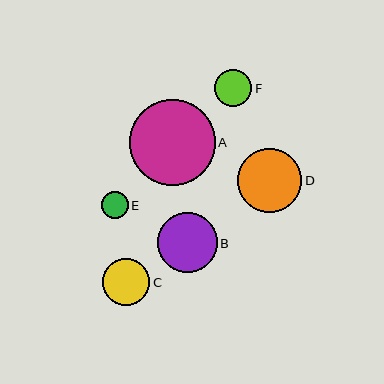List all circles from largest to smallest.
From largest to smallest: A, D, B, C, F, E.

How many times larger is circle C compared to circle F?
Circle C is approximately 1.3 times the size of circle F.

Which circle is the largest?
Circle A is the largest with a size of approximately 85 pixels.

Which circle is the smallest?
Circle E is the smallest with a size of approximately 27 pixels.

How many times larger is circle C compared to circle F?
Circle C is approximately 1.3 times the size of circle F.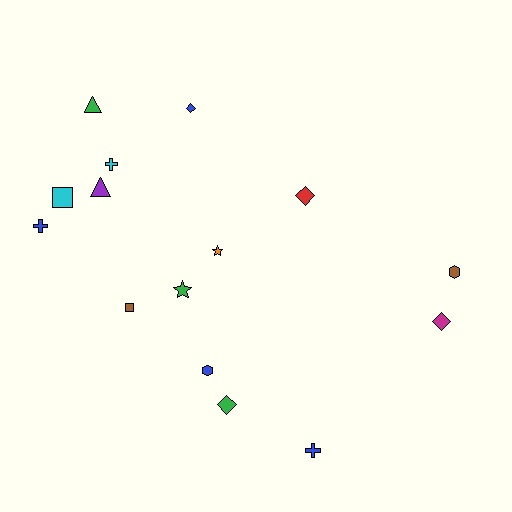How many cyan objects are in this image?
There are 2 cyan objects.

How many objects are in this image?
There are 15 objects.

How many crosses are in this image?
There are 3 crosses.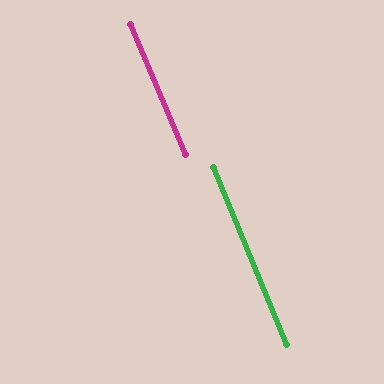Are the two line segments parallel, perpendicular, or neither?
Parallel — their directions differ by only 0.8°.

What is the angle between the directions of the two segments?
Approximately 1 degree.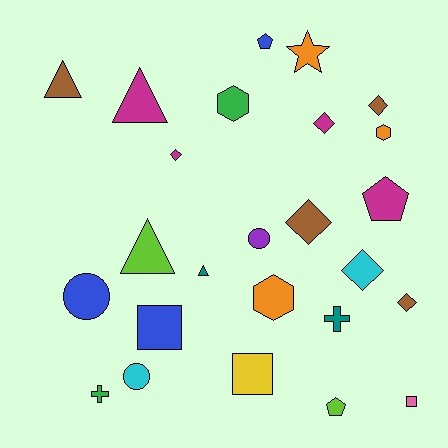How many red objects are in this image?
There are no red objects.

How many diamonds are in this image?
There are 6 diamonds.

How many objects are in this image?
There are 25 objects.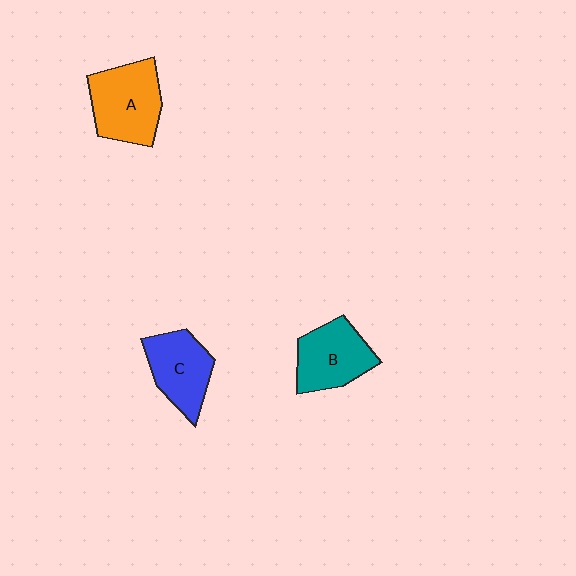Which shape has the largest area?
Shape A (orange).